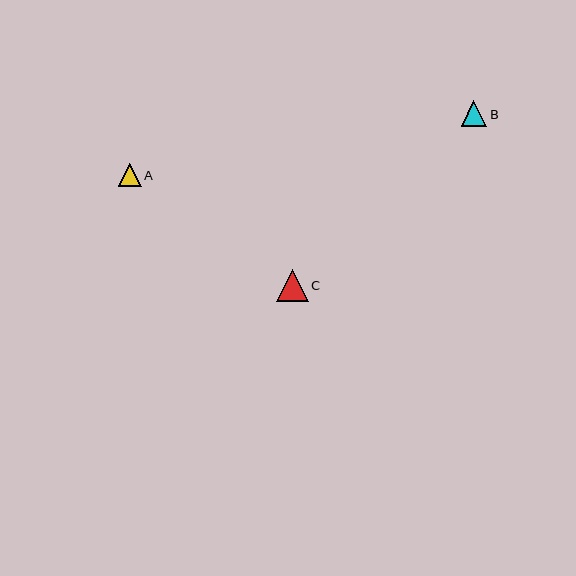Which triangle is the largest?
Triangle C is the largest with a size of approximately 32 pixels.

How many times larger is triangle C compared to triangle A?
Triangle C is approximately 1.4 times the size of triangle A.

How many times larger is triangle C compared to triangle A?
Triangle C is approximately 1.4 times the size of triangle A.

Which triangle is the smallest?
Triangle A is the smallest with a size of approximately 23 pixels.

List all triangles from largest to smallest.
From largest to smallest: C, B, A.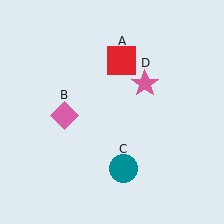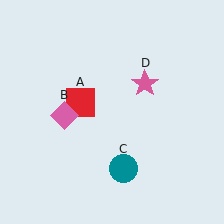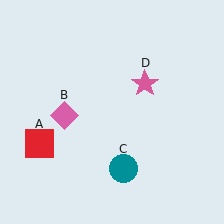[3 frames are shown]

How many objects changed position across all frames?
1 object changed position: red square (object A).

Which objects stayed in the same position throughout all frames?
Pink diamond (object B) and teal circle (object C) and pink star (object D) remained stationary.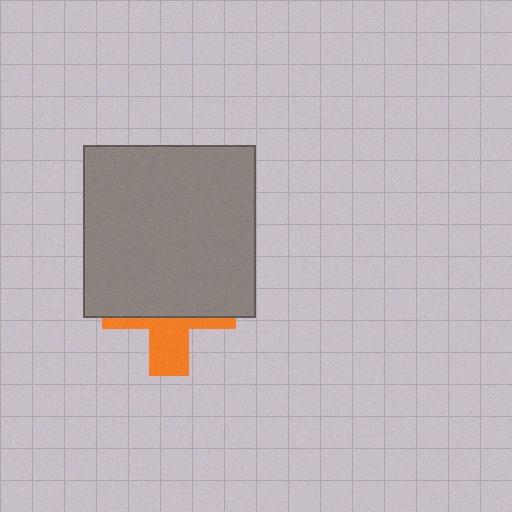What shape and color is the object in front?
The object in front is a gray square.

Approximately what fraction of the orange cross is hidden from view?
Roughly 63% of the orange cross is hidden behind the gray square.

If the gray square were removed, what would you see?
You would see the complete orange cross.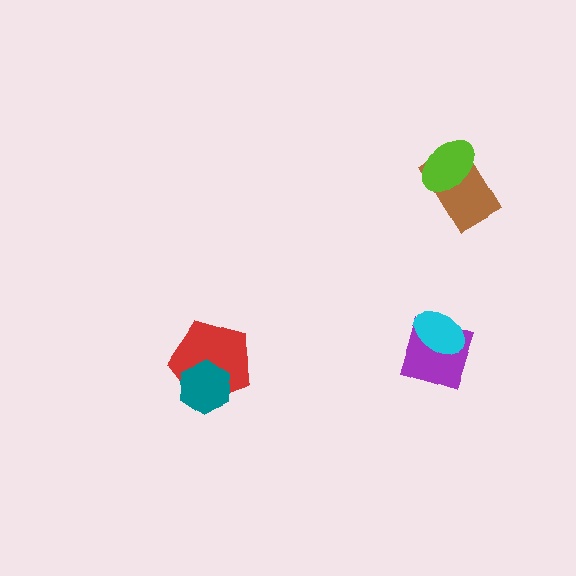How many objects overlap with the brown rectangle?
1 object overlaps with the brown rectangle.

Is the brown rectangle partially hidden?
Yes, it is partially covered by another shape.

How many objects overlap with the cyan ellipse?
1 object overlaps with the cyan ellipse.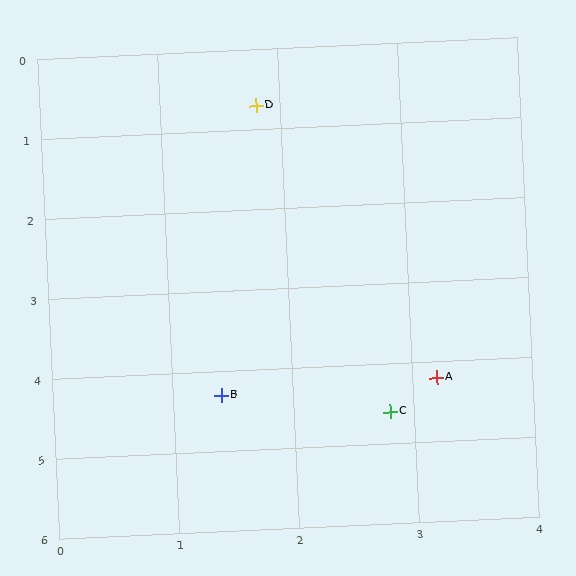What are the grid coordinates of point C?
Point C is at approximately (2.8, 4.6).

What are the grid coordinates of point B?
Point B is at approximately (1.4, 4.3).